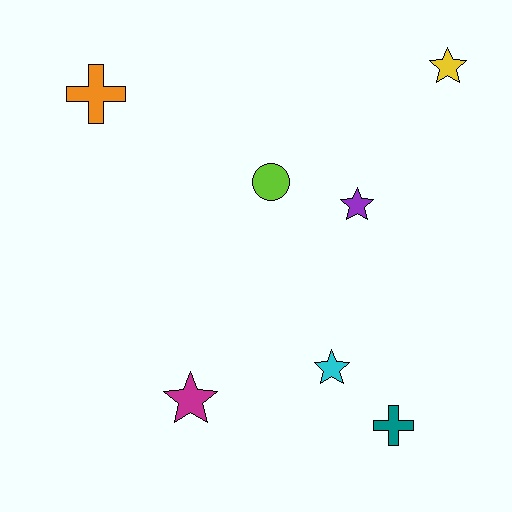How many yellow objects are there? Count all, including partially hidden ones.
There is 1 yellow object.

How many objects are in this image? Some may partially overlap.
There are 7 objects.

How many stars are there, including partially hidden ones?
There are 4 stars.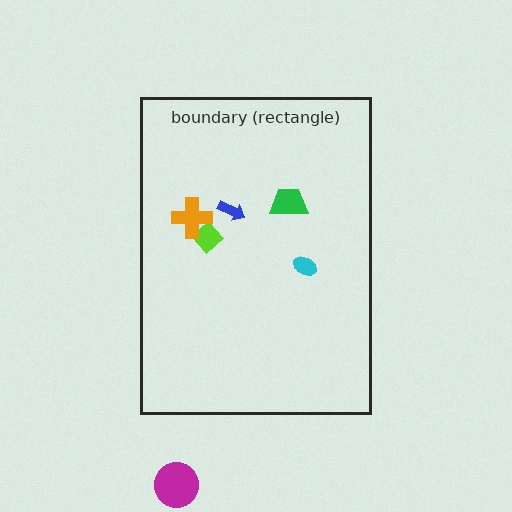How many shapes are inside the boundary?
5 inside, 1 outside.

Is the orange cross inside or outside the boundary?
Inside.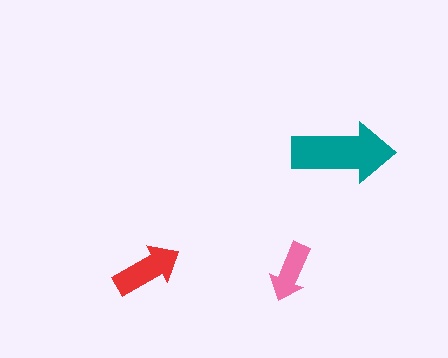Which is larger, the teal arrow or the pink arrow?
The teal one.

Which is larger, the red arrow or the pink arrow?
The red one.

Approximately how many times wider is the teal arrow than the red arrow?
About 1.5 times wider.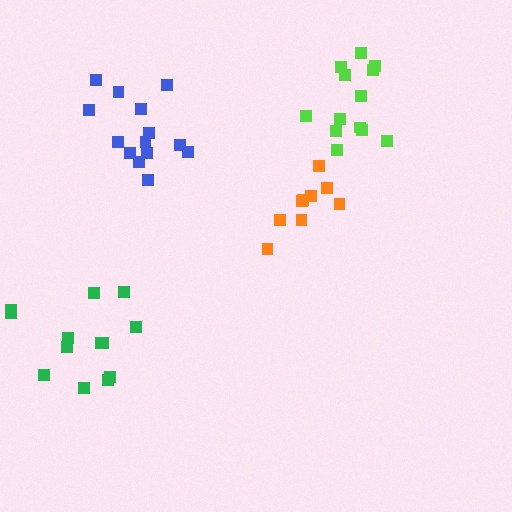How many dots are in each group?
Group 1: 9 dots, Group 2: 13 dots, Group 3: 13 dots, Group 4: 14 dots (49 total).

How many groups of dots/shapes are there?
There are 4 groups.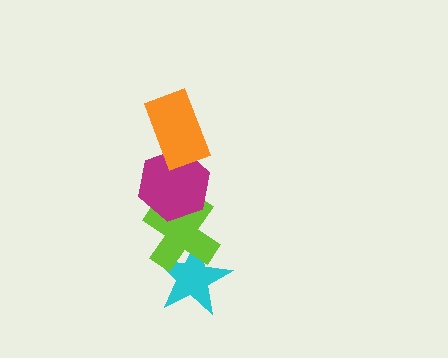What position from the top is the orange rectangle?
The orange rectangle is 1st from the top.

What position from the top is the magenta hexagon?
The magenta hexagon is 2nd from the top.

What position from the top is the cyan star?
The cyan star is 4th from the top.